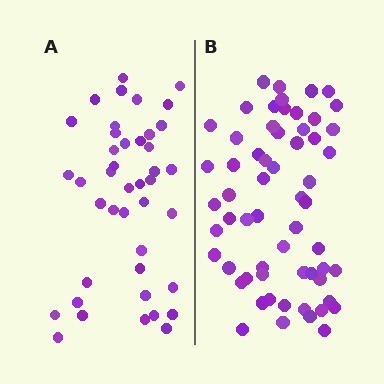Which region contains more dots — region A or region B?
Region B (the right region) has more dots.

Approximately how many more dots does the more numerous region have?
Region B has approximately 20 more dots than region A.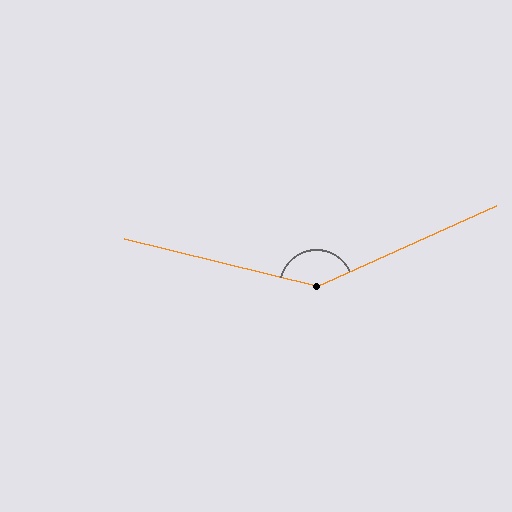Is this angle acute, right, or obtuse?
It is obtuse.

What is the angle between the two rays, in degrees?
Approximately 142 degrees.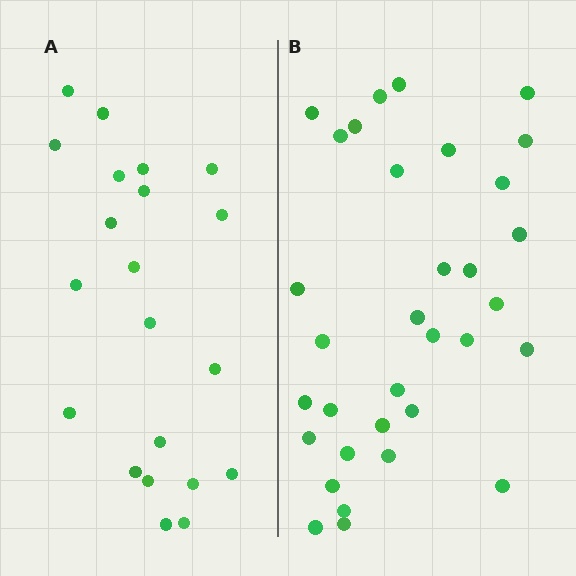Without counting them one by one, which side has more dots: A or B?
Region B (the right region) has more dots.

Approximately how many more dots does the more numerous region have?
Region B has roughly 12 or so more dots than region A.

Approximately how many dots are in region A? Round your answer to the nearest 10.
About 20 dots. (The exact count is 21, which rounds to 20.)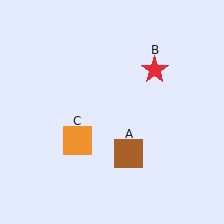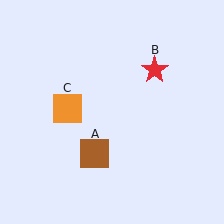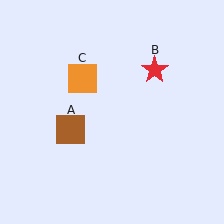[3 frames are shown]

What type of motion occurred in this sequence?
The brown square (object A), orange square (object C) rotated clockwise around the center of the scene.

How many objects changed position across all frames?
2 objects changed position: brown square (object A), orange square (object C).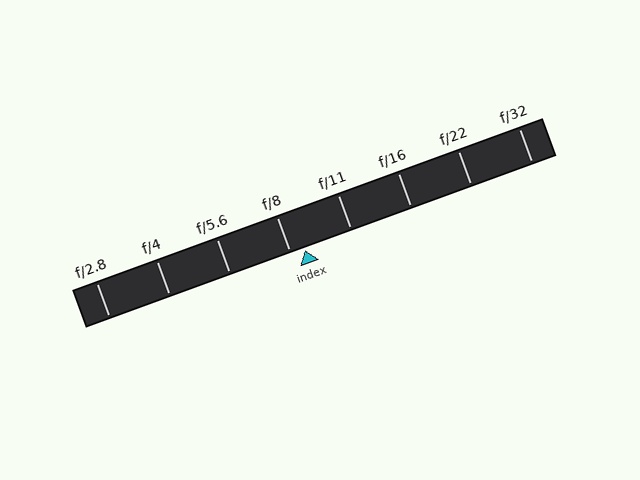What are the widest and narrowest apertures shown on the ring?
The widest aperture shown is f/2.8 and the narrowest is f/32.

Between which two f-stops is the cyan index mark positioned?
The index mark is between f/8 and f/11.